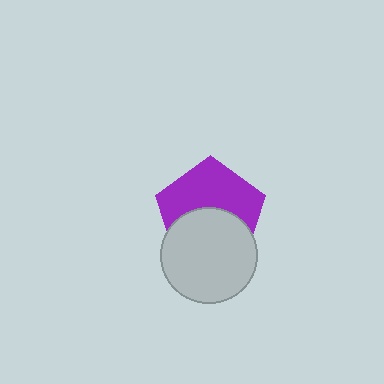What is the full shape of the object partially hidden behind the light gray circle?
The partially hidden object is a purple pentagon.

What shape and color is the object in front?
The object in front is a light gray circle.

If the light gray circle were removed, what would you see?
You would see the complete purple pentagon.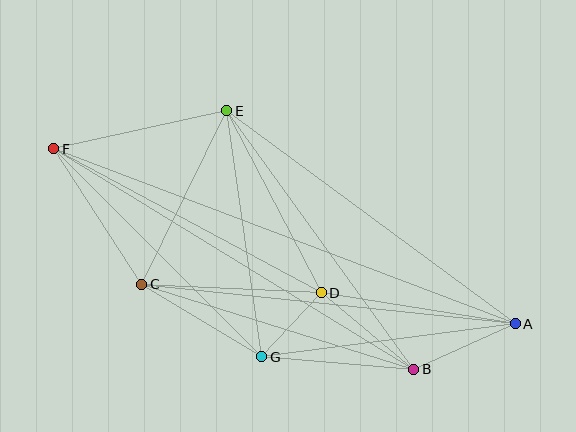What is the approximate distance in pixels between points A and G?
The distance between A and G is approximately 256 pixels.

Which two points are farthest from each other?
Points A and F are farthest from each other.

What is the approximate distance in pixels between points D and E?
The distance between D and E is approximately 205 pixels.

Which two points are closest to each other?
Points D and G are closest to each other.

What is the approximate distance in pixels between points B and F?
The distance between B and F is approximately 422 pixels.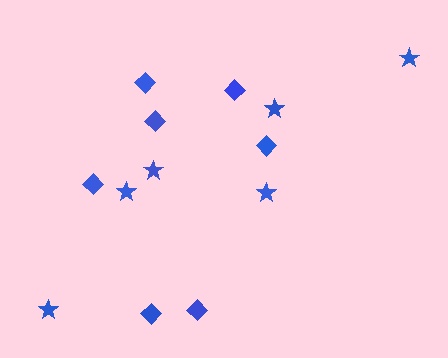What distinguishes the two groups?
There are 2 groups: one group of diamonds (7) and one group of stars (6).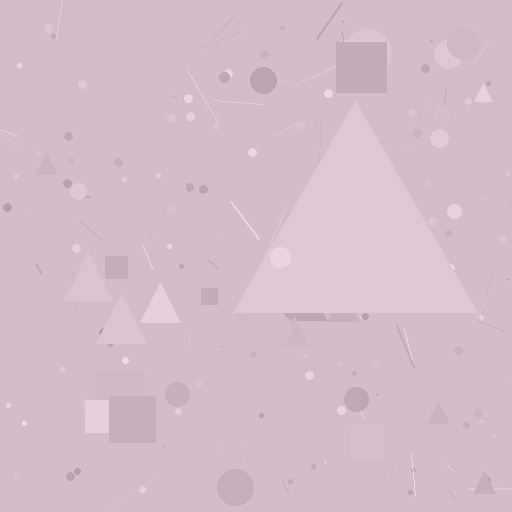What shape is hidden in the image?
A triangle is hidden in the image.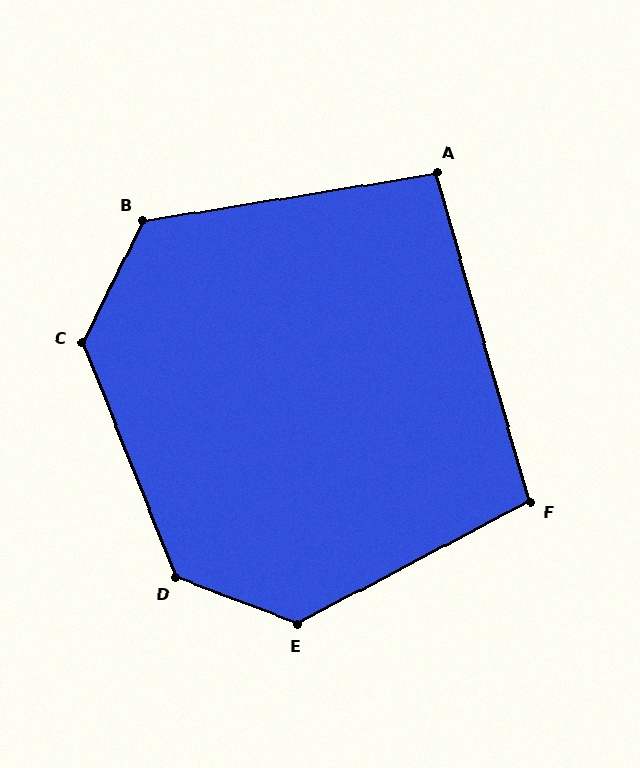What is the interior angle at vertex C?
Approximately 132 degrees (obtuse).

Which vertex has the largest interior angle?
D, at approximately 133 degrees.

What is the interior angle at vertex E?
Approximately 131 degrees (obtuse).